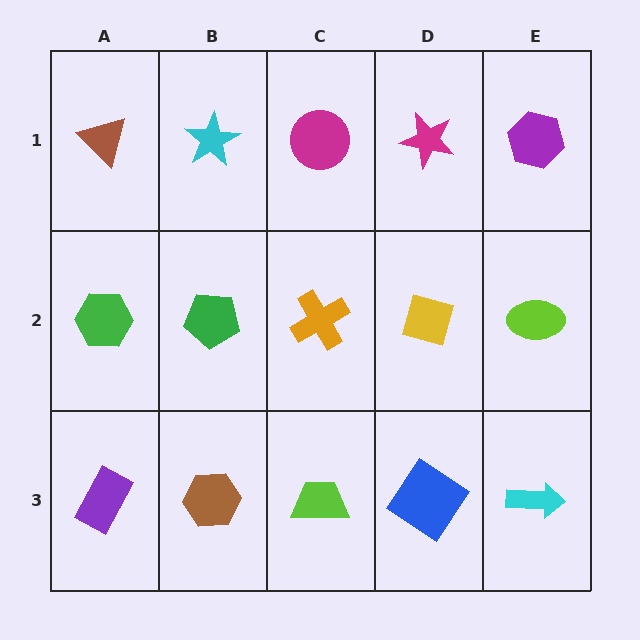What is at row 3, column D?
A blue diamond.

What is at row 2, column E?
A lime ellipse.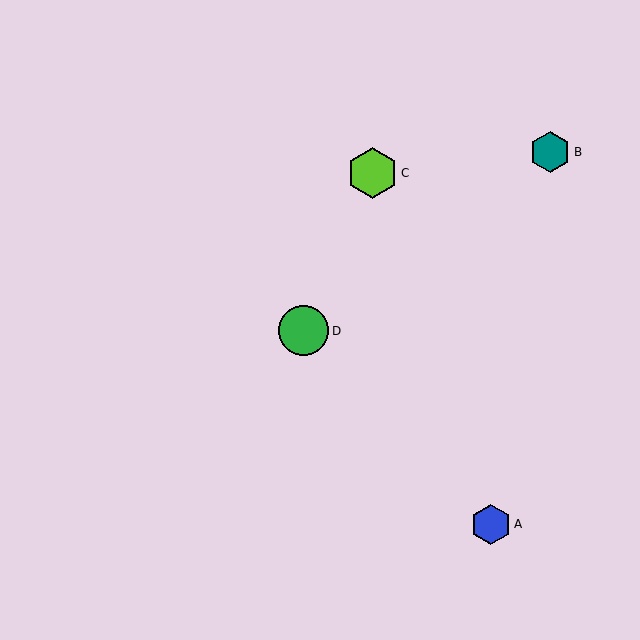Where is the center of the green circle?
The center of the green circle is at (304, 331).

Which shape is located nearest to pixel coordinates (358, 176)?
The lime hexagon (labeled C) at (373, 173) is nearest to that location.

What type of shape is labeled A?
Shape A is a blue hexagon.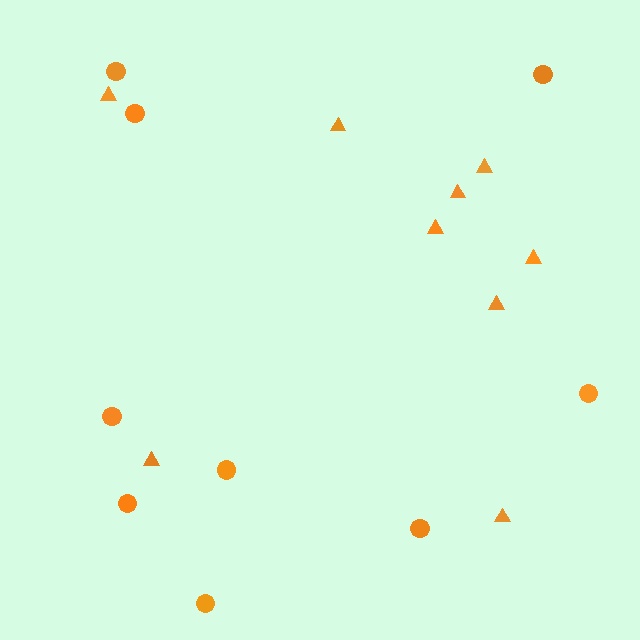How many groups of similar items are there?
There are 2 groups: one group of triangles (9) and one group of circles (9).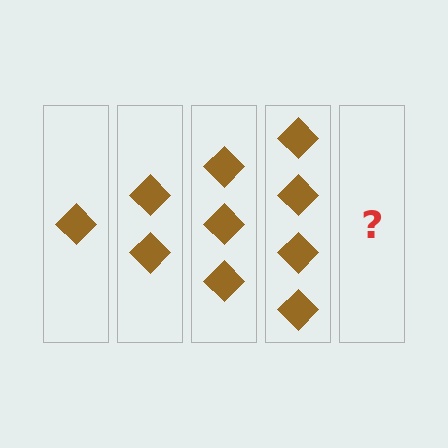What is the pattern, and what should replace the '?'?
The pattern is that each step adds one more diamond. The '?' should be 5 diamonds.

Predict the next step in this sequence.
The next step is 5 diamonds.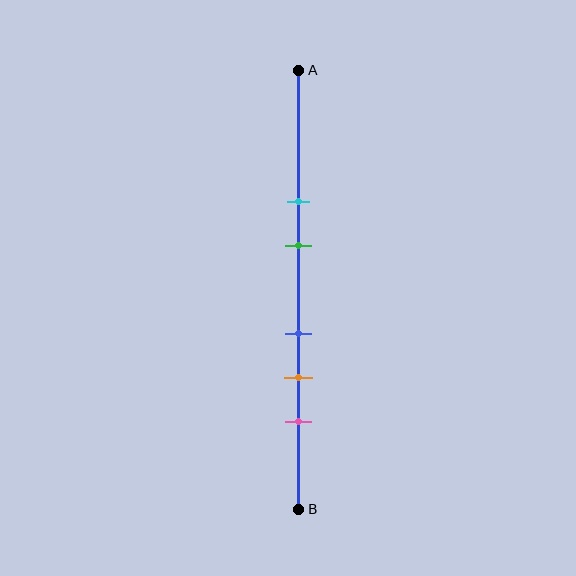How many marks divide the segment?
There are 5 marks dividing the segment.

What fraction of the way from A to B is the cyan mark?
The cyan mark is approximately 30% (0.3) of the way from A to B.